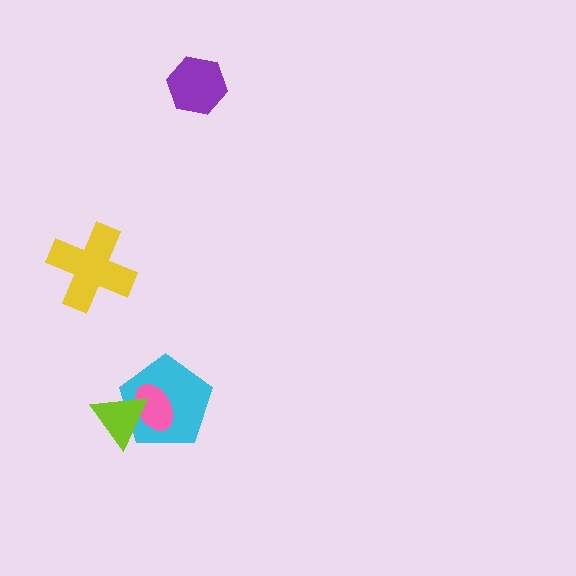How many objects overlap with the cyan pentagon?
2 objects overlap with the cyan pentagon.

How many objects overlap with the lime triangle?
2 objects overlap with the lime triangle.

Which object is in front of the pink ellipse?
The lime triangle is in front of the pink ellipse.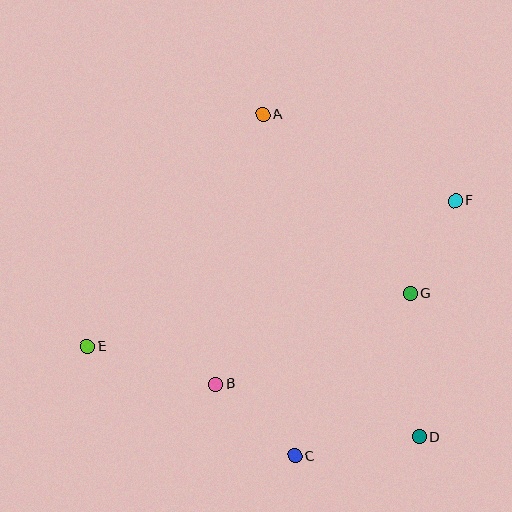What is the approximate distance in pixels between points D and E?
The distance between D and E is approximately 344 pixels.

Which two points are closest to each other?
Points F and G are closest to each other.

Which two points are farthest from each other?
Points E and F are farthest from each other.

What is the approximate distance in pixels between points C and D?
The distance between C and D is approximately 126 pixels.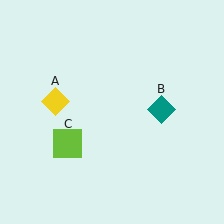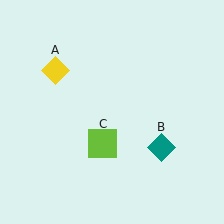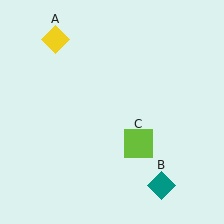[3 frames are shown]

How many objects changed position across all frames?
3 objects changed position: yellow diamond (object A), teal diamond (object B), lime square (object C).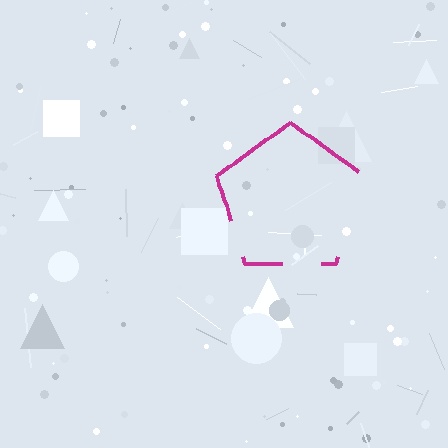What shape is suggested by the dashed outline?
The dashed outline suggests a pentagon.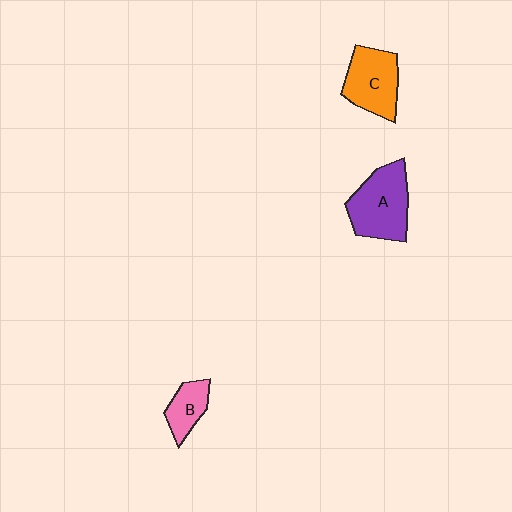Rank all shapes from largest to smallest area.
From largest to smallest: A (purple), C (orange), B (pink).